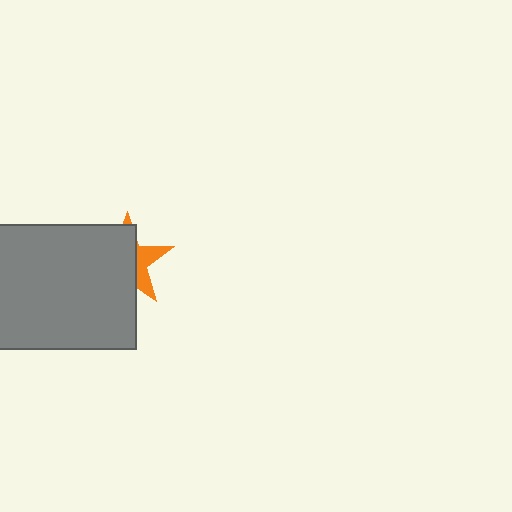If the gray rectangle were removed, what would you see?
You would see the complete orange star.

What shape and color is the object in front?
The object in front is a gray rectangle.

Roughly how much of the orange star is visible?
A small part of it is visible (roughly 32%).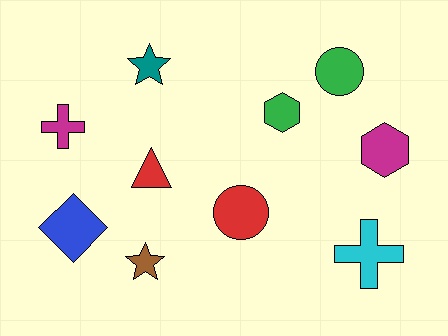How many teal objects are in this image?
There is 1 teal object.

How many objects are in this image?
There are 10 objects.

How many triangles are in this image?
There is 1 triangle.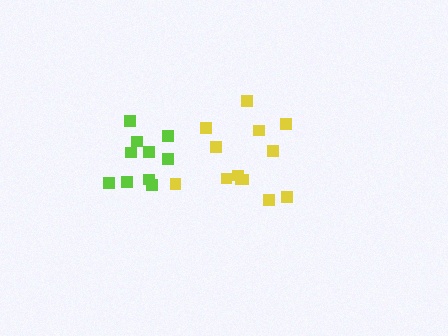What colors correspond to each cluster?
The clusters are colored: yellow, lime.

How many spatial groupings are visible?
There are 2 spatial groupings.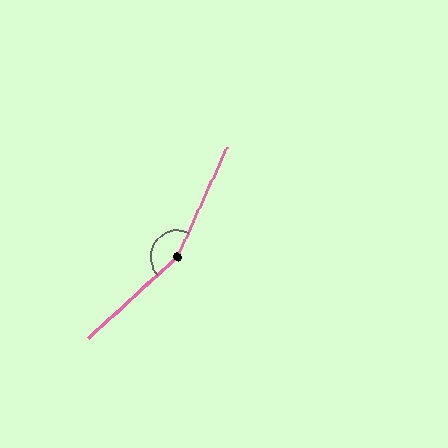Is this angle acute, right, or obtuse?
It is obtuse.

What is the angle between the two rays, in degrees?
Approximately 158 degrees.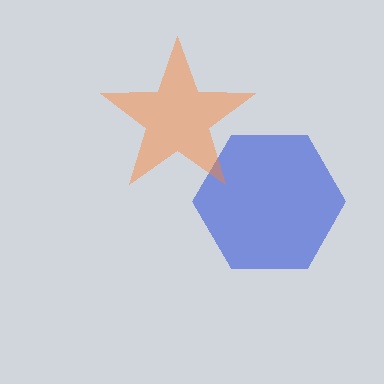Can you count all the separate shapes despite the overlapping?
Yes, there are 2 separate shapes.